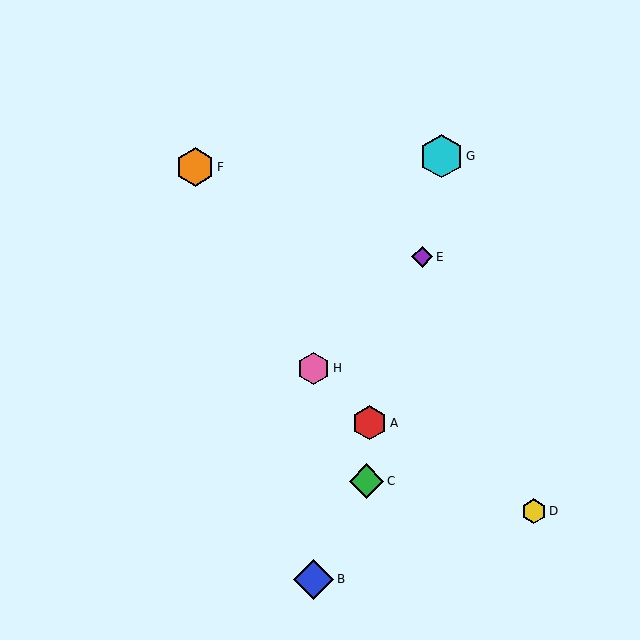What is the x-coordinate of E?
Object E is at x≈422.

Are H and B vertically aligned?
Yes, both are at x≈314.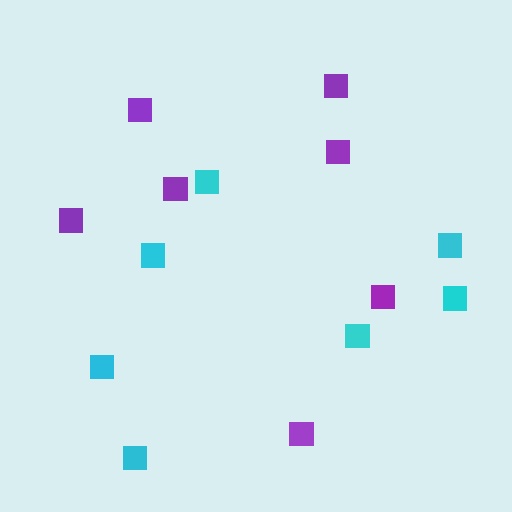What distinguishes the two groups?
There are 2 groups: one group of purple squares (7) and one group of cyan squares (7).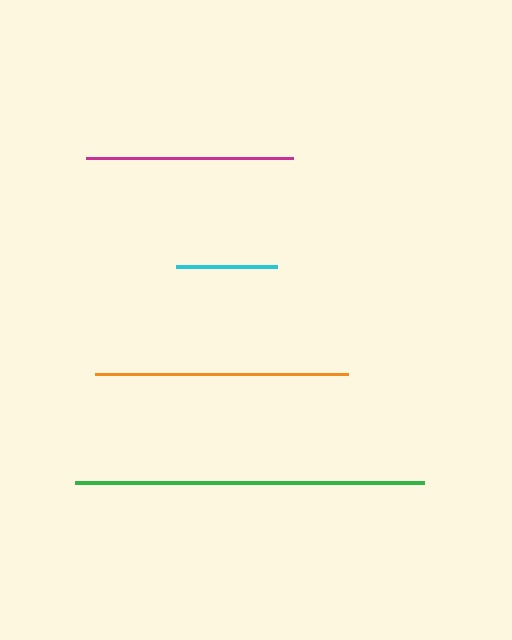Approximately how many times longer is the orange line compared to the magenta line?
The orange line is approximately 1.2 times the length of the magenta line.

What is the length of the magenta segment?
The magenta segment is approximately 206 pixels long.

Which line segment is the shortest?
The cyan line is the shortest at approximately 101 pixels.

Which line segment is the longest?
The green line is the longest at approximately 349 pixels.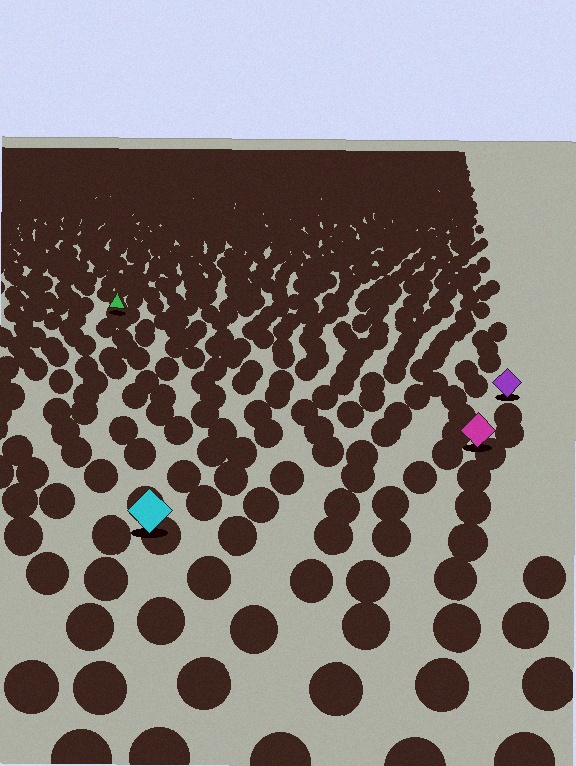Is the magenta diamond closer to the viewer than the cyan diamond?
No. The cyan diamond is closer — you can tell from the texture gradient: the ground texture is coarser near it.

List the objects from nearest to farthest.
From nearest to farthest: the cyan diamond, the magenta diamond, the purple diamond, the green triangle.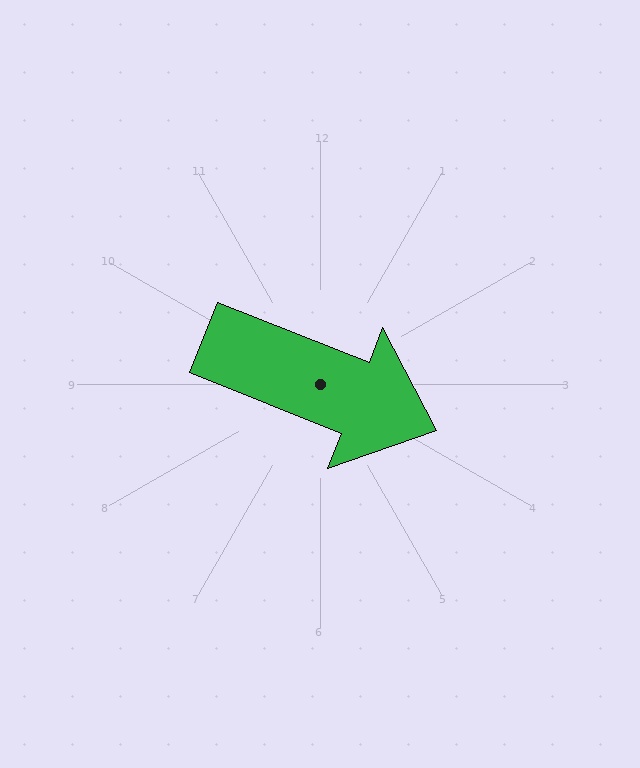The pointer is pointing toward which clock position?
Roughly 4 o'clock.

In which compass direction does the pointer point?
East.